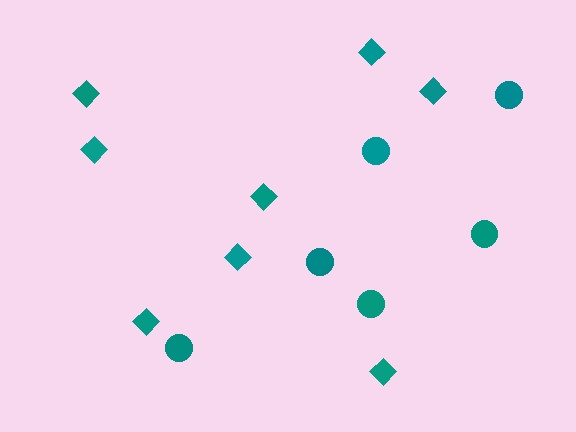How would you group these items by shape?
There are 2 groups: one group of diamonds (8) and one group of circles (6).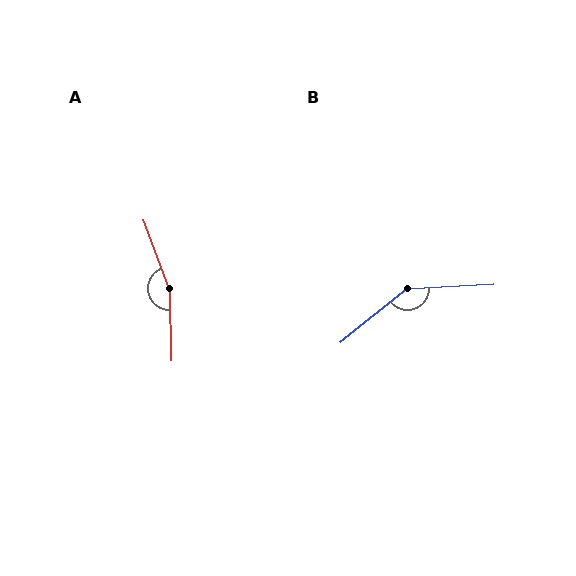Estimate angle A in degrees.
Approximately 161 degrees.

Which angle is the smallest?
B, at approximately 144 degrees.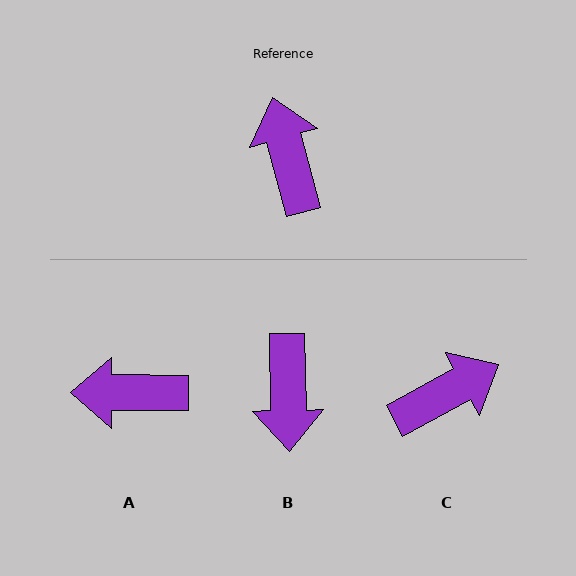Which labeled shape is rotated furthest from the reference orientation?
B, about 166 degrees away.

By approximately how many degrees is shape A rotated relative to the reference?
Approximately 74 degrees counter-clockwise.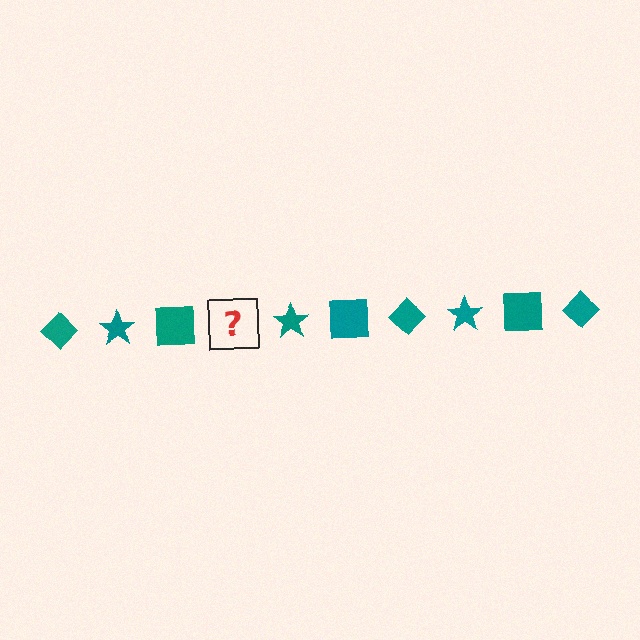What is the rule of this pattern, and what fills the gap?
The rule is that the pattern cycles through diamond, star, square shapes in teal. The gap should be filled with a teal diamond.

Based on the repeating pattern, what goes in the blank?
The blank should be a teal diamond.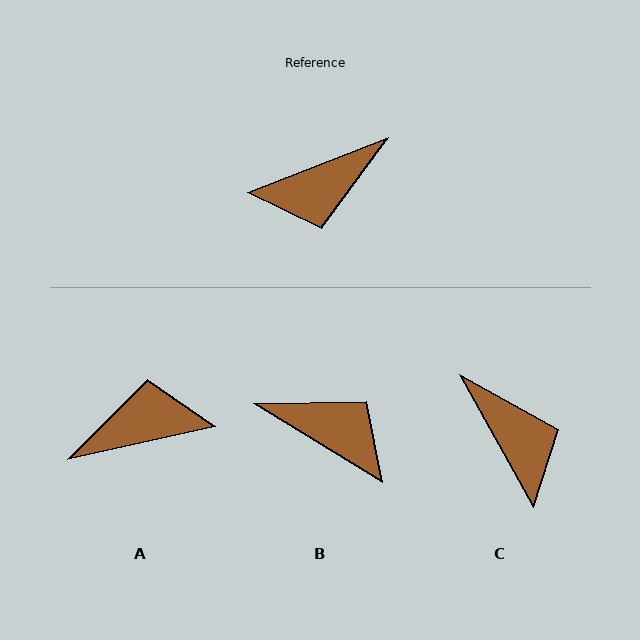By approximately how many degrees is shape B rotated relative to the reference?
Approximately 127 degrees counter-clockwise.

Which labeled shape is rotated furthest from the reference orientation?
A, about 171 degrees away.